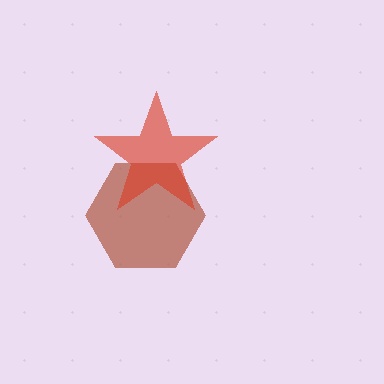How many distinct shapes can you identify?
There are 2 distinct shapes: a brown hexagon, a red star.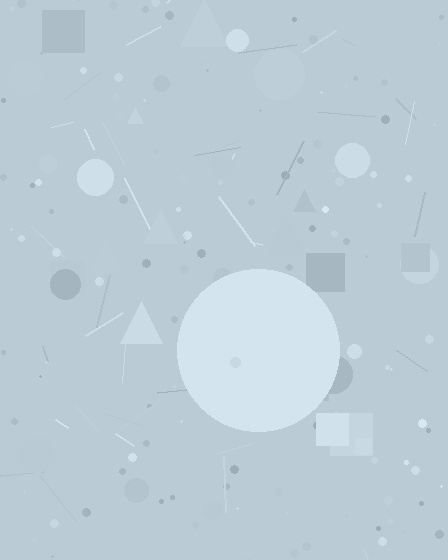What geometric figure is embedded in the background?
A circle is embedded in the background.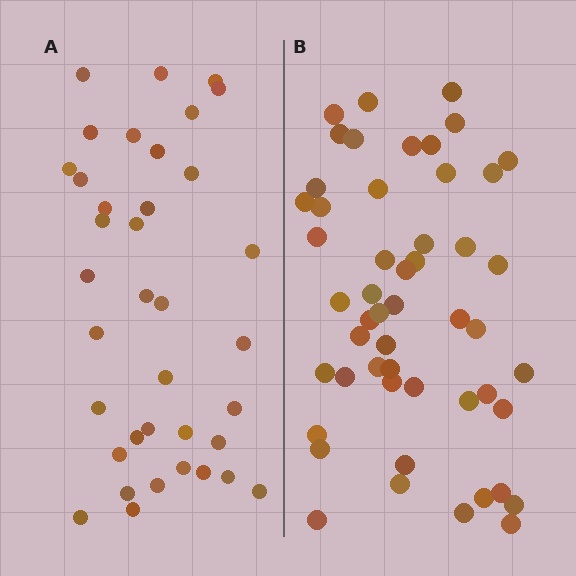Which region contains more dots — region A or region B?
Region B (the right region) has more dots.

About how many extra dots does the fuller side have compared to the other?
Region B has approximately 15 more dots than region A.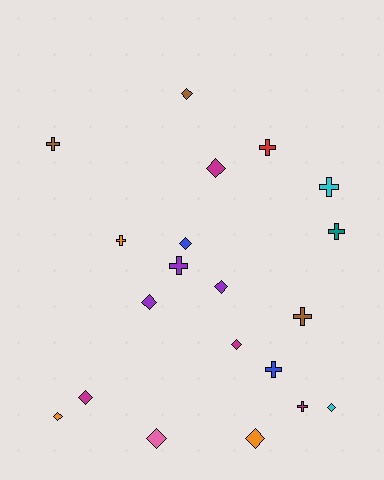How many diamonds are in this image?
There are 11 diamonds.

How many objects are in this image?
There are 20 objects.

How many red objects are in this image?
There is 1 red object.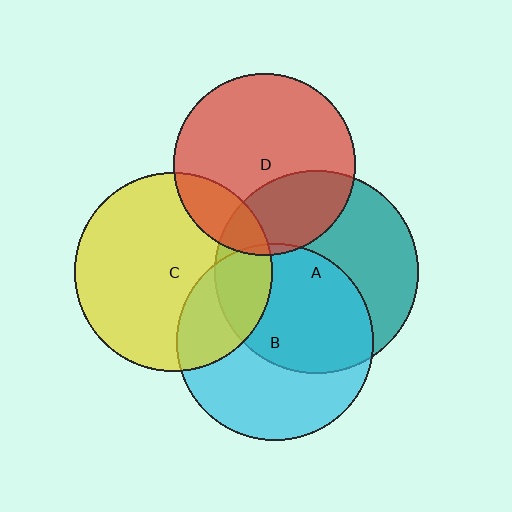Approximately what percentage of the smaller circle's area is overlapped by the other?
Approximately 20%.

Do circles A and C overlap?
Yes.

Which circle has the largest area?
Circle A (teal).